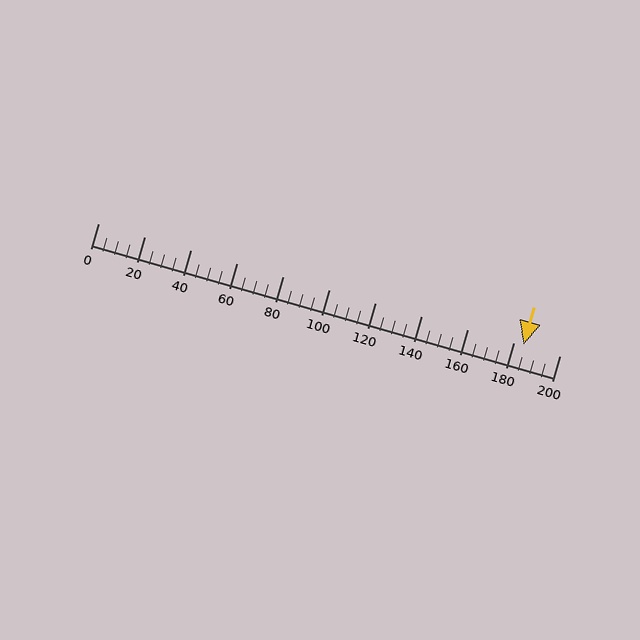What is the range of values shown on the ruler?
The ruler shows values from 0 to 200.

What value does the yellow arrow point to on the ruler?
The yellow arrow points to approximately 184.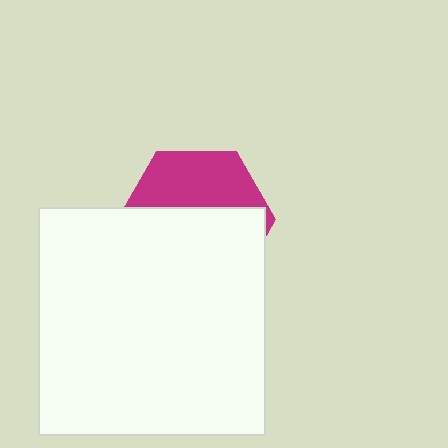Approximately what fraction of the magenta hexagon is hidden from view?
Roughly 61% of the magenta hexagon is hidden behind the white square.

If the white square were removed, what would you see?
You would see the complete magenta hexagon.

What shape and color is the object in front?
The object in front is a white square.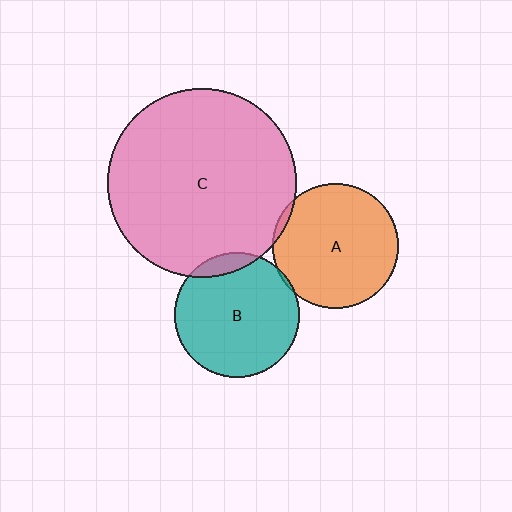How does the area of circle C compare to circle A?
Approximately 2.3 times.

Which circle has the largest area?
Circle C (pink).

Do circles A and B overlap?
Yes.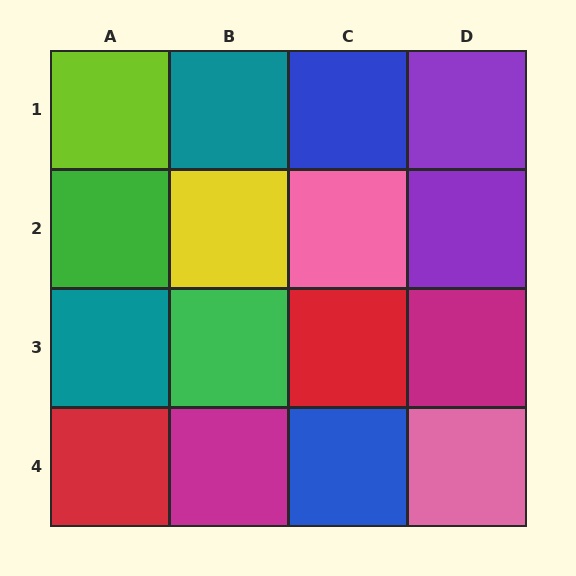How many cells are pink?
2 cells are pink.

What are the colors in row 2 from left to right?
Green, yellow, pink, purple.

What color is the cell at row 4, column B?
Magenta.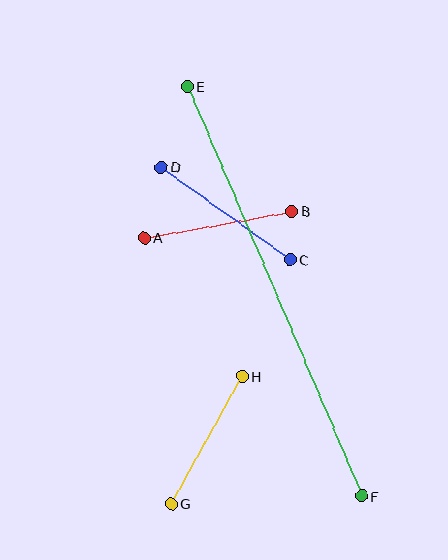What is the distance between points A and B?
The distance is approximately 150 pixels.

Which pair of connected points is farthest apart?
Points E and F are farthest apart.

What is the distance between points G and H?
The distance is approximately 146 pixels.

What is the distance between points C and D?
The distance is approximately 158 pixels.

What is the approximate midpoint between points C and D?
The midpoint is at approximately (225, 214) pixels.